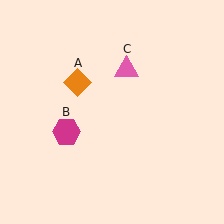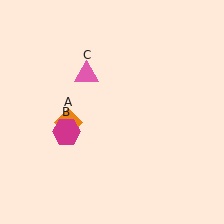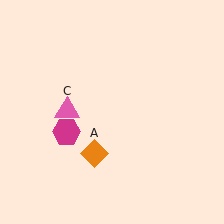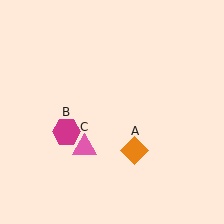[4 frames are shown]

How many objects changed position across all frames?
2 objects changed position: orange diamond (object A), pink triangle (object C).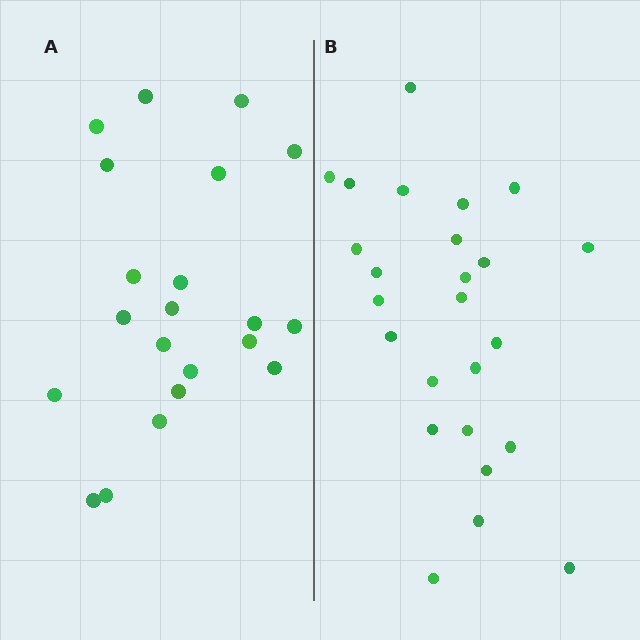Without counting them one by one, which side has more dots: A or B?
Region B (the right region) has more dots.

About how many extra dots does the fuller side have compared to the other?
Region B has about 4 more dots than region A.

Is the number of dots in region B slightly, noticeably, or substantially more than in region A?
Region B has only slightly more — the two regions are fairly close. The ratio is roughly 1.2 to 1.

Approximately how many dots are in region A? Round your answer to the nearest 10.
About 20 dots. (The exact count is 21, which rounds to 20.)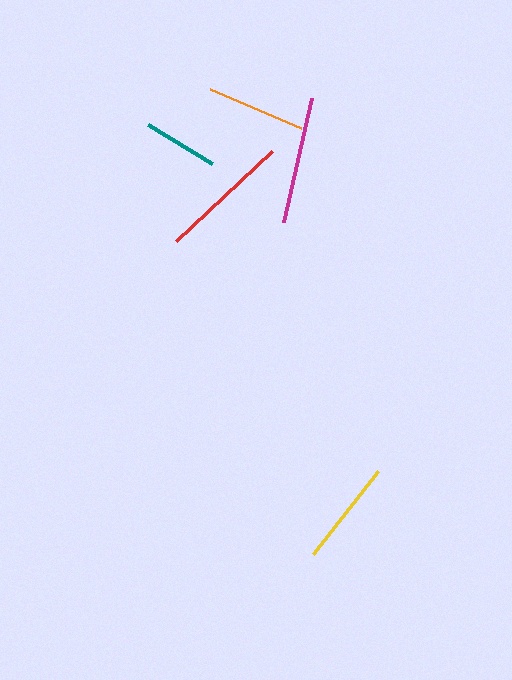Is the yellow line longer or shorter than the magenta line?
The magenta line is longer than the yellow line.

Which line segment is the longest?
The red line is the longest at approximately 131 pixels.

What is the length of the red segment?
The red segment is approximately 131 pixels long.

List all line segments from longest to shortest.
From longest to shortest: red, magenta, yellow, orange, teal.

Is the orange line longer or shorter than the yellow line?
The yellow line is longer than the orange line.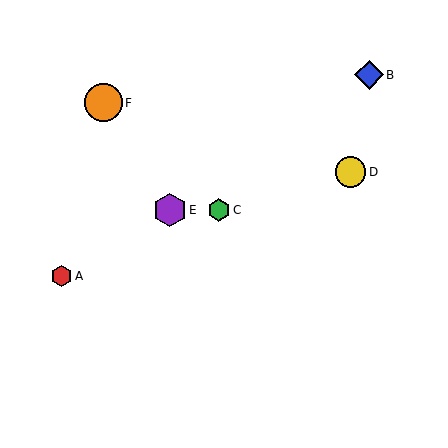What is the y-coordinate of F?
Object F is at y≈103.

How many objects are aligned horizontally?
2 objects (C, E) are aligned horizontally.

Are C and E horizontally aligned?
Yes, both are at y≈210.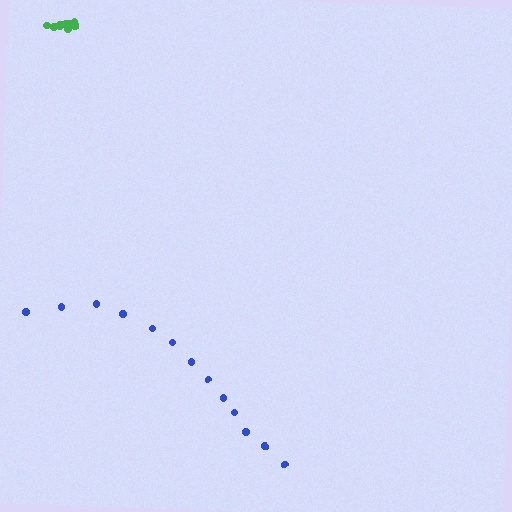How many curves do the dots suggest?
There are 2 distinct paths.